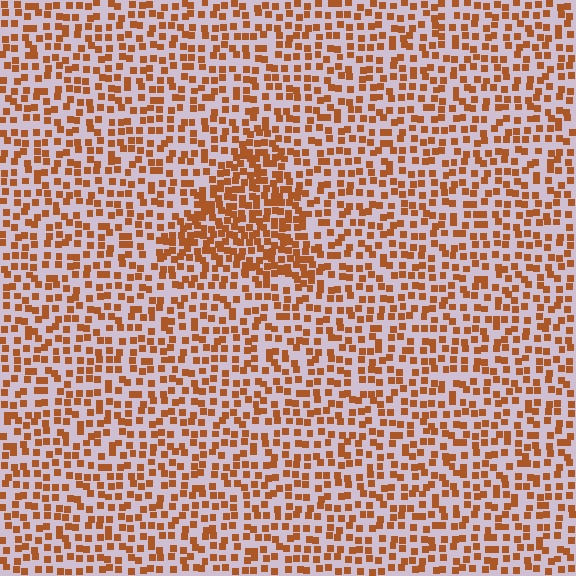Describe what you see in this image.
The image contains small brown elements arranged at two different densities. A triangle-shaped region is visible where the elements are more densely packed than the surrounding area.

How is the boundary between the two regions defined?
The boundary is defined by a change in element density (approximately 1.8x ratio). All elements are the same color, size, and shape.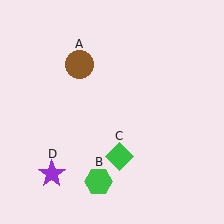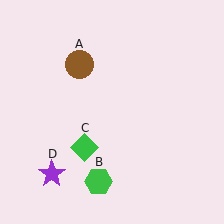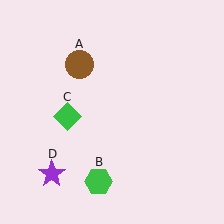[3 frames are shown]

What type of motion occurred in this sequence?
The green diamond (object C) rotated clockwise around the center of the scene.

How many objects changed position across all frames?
1 object changed position: green diamond (object C).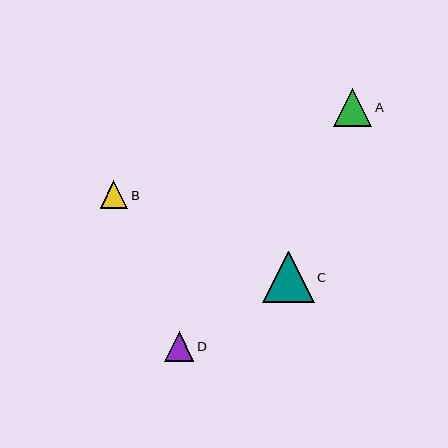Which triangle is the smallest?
Triangle B is the smallest with a size of approximately 28 pixels.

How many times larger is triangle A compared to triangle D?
Triangle A is approximately 1.3 times the size of triangle D.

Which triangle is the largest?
Triangle C is the largest with a size of approximately 51 pixels.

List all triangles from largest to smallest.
From largest to smallest: C, A, D, B.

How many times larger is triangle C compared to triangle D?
Triangle C is approximately 1.8 times the size of triangle D.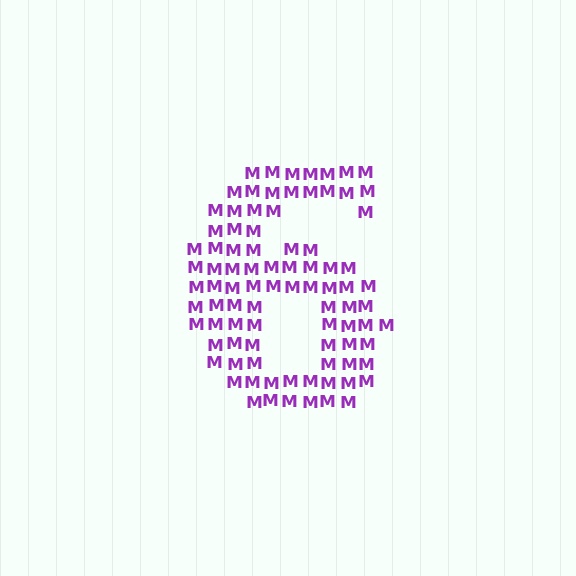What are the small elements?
The small elements are letter M's.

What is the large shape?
The large shape is the digit 6.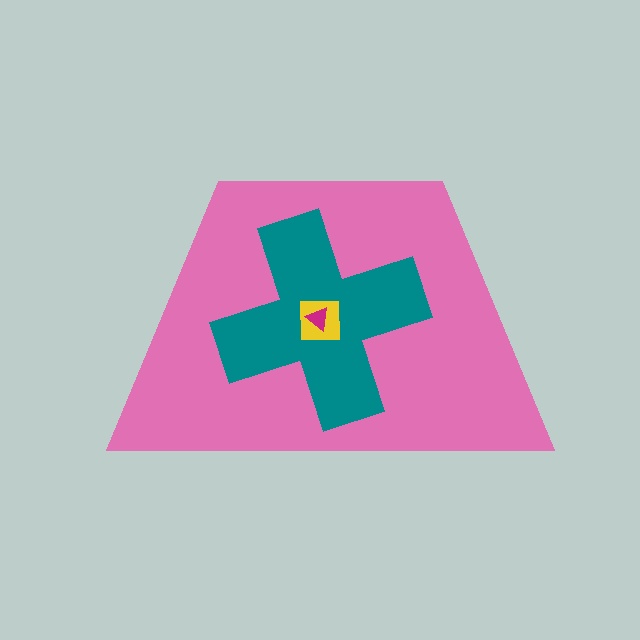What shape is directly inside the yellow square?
The magenta triangle.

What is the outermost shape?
The pink trapezoid.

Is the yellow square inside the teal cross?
Yes.